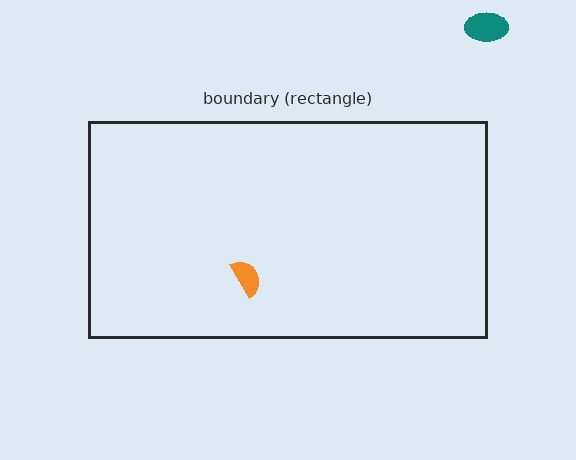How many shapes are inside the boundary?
1 inside, 1 outside.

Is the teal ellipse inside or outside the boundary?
Outside.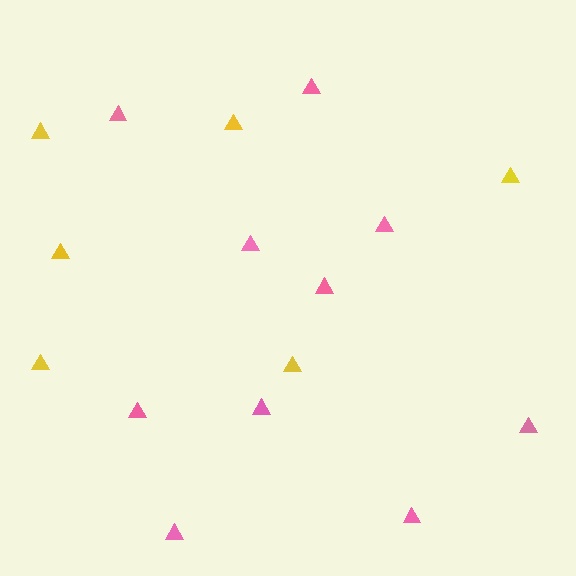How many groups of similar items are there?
There are 2 groups: one group of yellow triangles (6) and one group of pink triangles (10).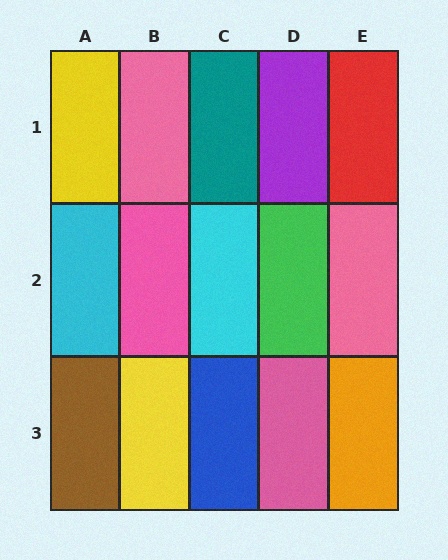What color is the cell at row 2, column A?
Cyan.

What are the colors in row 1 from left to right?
Yellow, pink, teal, purple, red.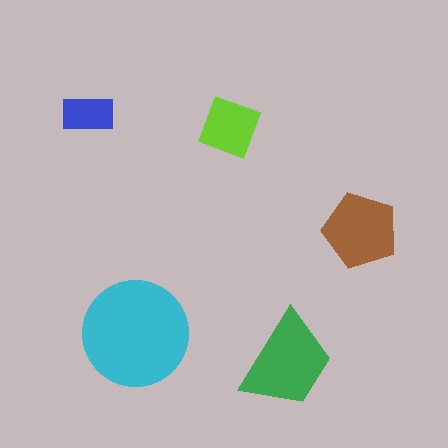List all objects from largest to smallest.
The cyan circle, the green trapezoid, the brown pentagon, the lime diamond, the blue rectangle.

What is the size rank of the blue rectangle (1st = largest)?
5th.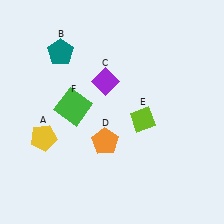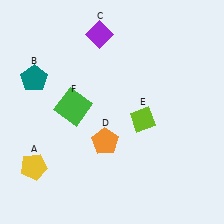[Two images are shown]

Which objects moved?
The objects that moved are: the yellow pentagon (A), the teal pentagon (B), the purple diamond (C).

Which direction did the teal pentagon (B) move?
The teal pentagon (B) moved left.